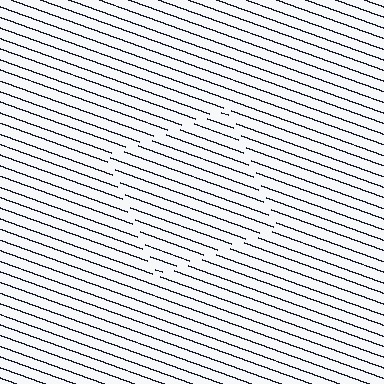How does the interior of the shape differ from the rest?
The interior of the shape contains the same grating, shifted by half a period — the contour is defined by the phase discontinuity where line-ends from the inner and outer gratings abut.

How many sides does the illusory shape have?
4 sides — the line-ends trace a square.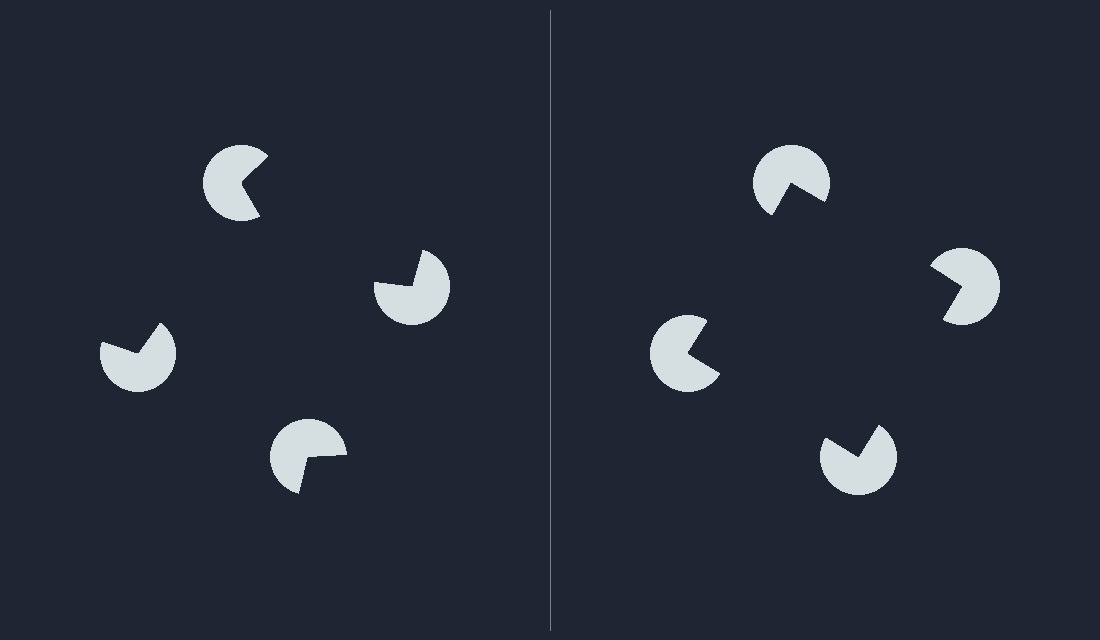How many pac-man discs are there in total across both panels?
8 — 4 on each side.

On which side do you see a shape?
An illusory square appears on the right side. On the left side the wedge cuts are rotated, so no coherent shape forms.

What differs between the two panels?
The pac-man discs are positioned identically on both sides; only the wedge orientations differ. On the right they align to a square; on the left they are misaligned.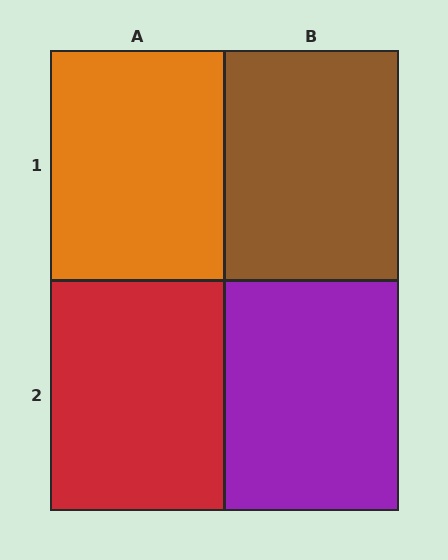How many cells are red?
1 cell is red.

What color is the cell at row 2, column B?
Purple.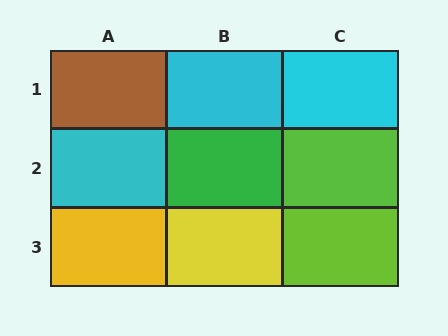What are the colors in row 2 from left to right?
Cyan, green, lime.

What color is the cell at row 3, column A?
Yellow.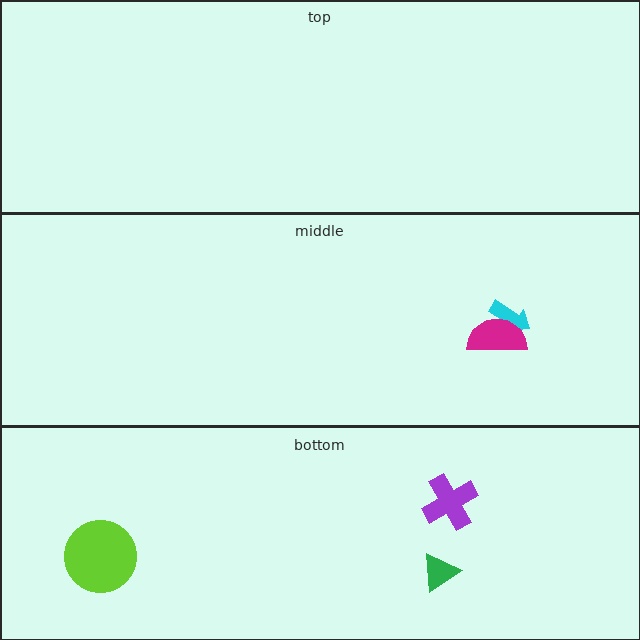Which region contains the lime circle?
The bottom region.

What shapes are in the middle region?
The cyan arrow, the magenta semicircle.